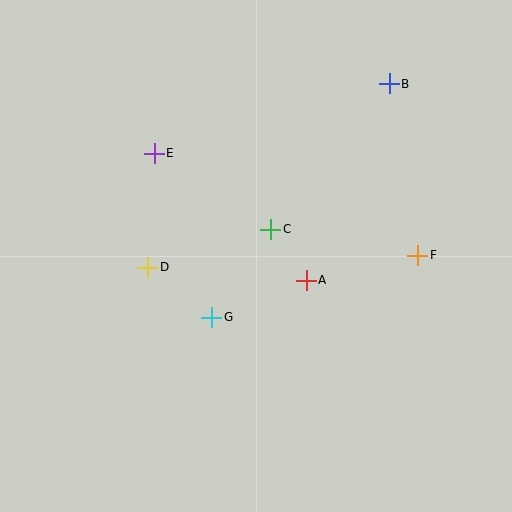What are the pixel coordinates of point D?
Point D is at (148, 267).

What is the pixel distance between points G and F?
The distance between G and F is 215 pixels.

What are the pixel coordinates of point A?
Point A is at (306, 280).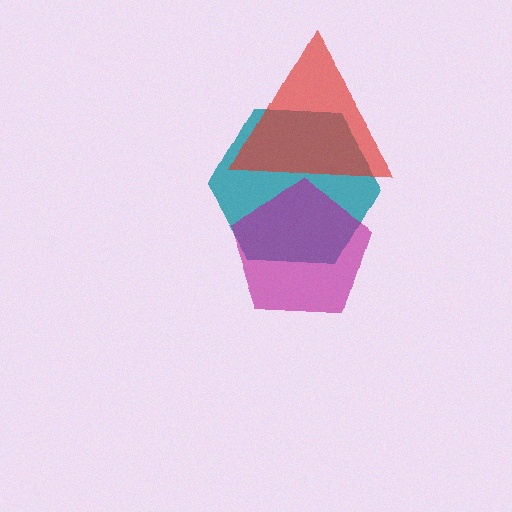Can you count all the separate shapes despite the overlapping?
Yes, there are 3 separate shapes.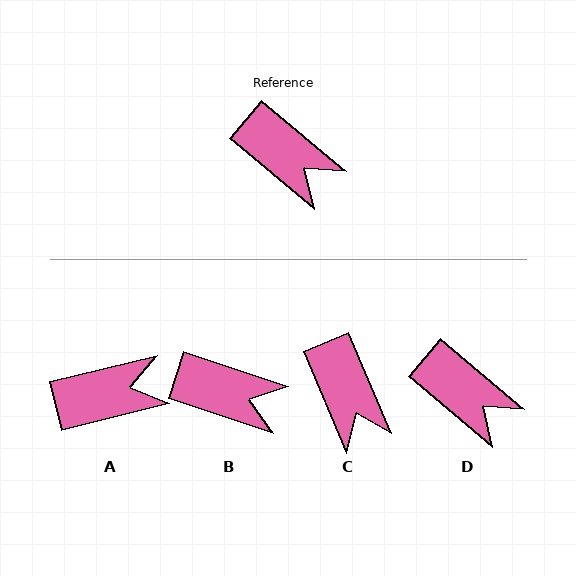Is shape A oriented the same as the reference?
No, it is off by about 54 degrees.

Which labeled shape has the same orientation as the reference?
D.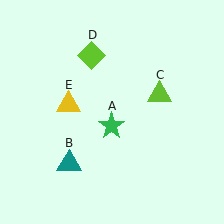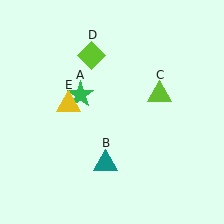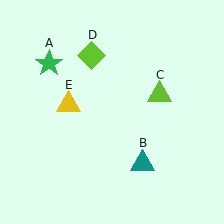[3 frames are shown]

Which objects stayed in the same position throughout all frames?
Lime triangle (object C) and lime diamond (object D) and yellow triangle (object E) remained stationary.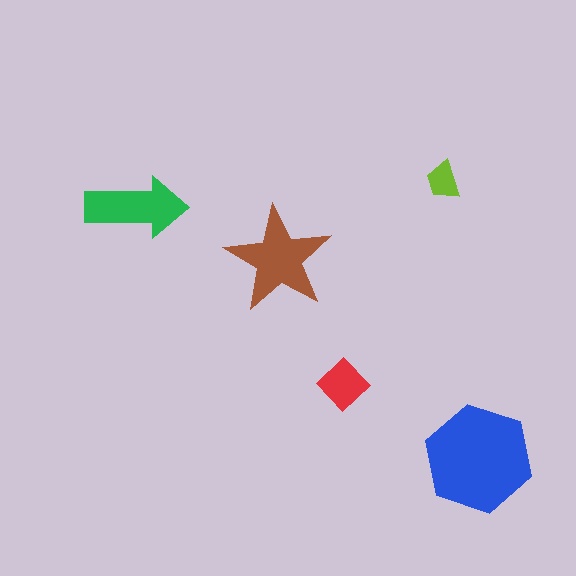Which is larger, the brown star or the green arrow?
The brown star.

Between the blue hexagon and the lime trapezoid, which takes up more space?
The blue hexagon.